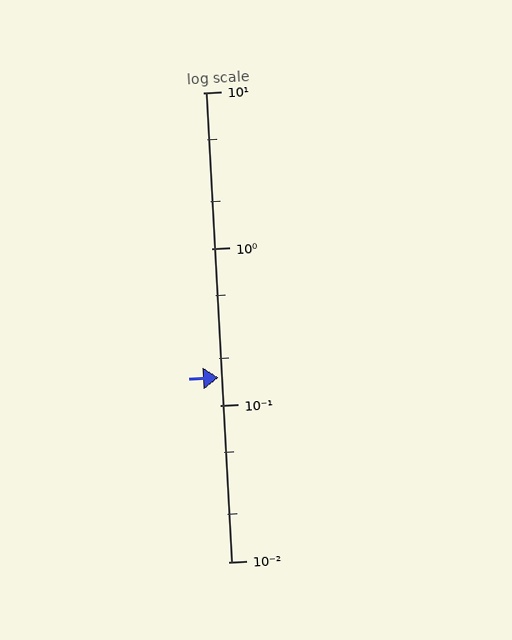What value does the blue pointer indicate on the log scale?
The pointer indicates approximately 0.15.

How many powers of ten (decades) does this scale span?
The scale spans 3 decades, from 0.01 to 10.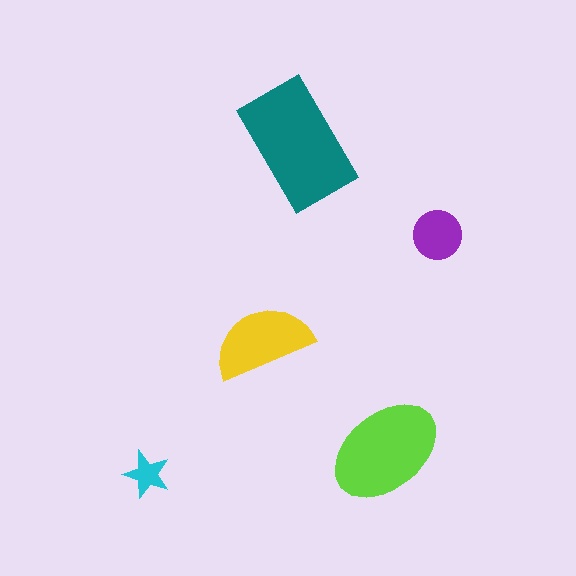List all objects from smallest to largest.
The cyan star, the purple circle, the yellow semicircle, the lime ellipse, the teal rectangle.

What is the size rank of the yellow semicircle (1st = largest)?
3rd.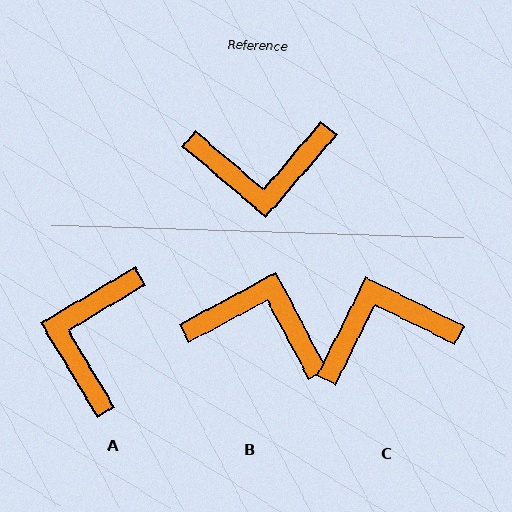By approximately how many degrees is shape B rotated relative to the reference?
Approximately 159 degrees counter-clockwise.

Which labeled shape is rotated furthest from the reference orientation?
C, about 166 degrees away.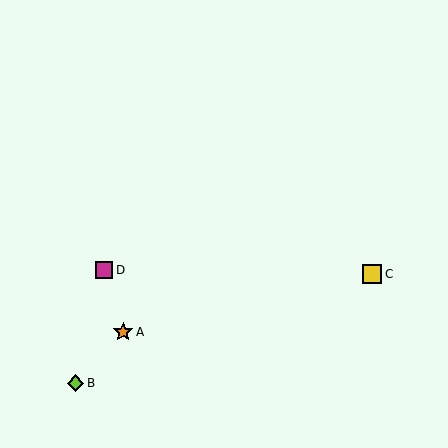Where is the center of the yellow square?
The center of the yellow square is at (372, 274).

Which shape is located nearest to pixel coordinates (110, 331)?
The orange star (labeled A) at (123, 332) is nearest to that location.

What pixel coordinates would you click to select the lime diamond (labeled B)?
Click at (76, 383) to select the lime diamond B.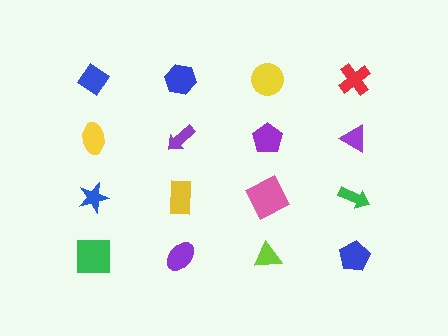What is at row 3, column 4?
A green arrow.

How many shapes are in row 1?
4 shapes.